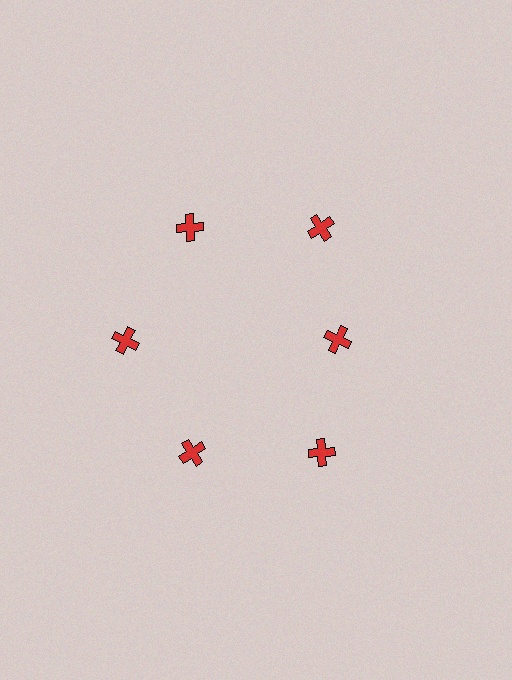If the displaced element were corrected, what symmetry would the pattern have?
It would have 6-fold rotational symmetry — the pattern would map onto itself every 60 degrees.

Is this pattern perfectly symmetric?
No. The 6 red crosses are arranged in a ring, but one element near the 3 o'clock position is pulled inward toward the center, breaking the 6-fold rotational symmetry.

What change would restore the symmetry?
The symmetry would be restored by moving it outward, back onto the ring so that all 6 crosses sit at equal angles and equal distance from the center.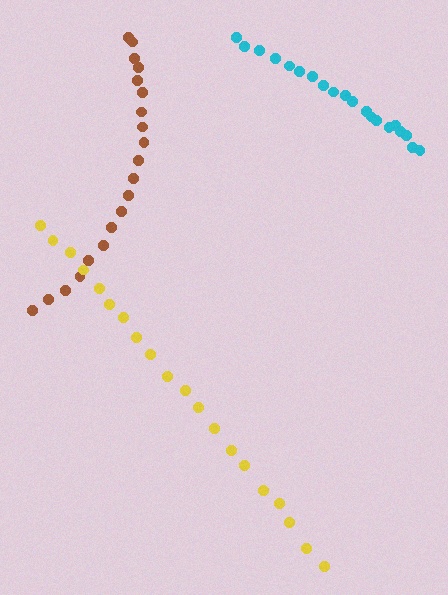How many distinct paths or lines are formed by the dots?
There are 3 distinct paths.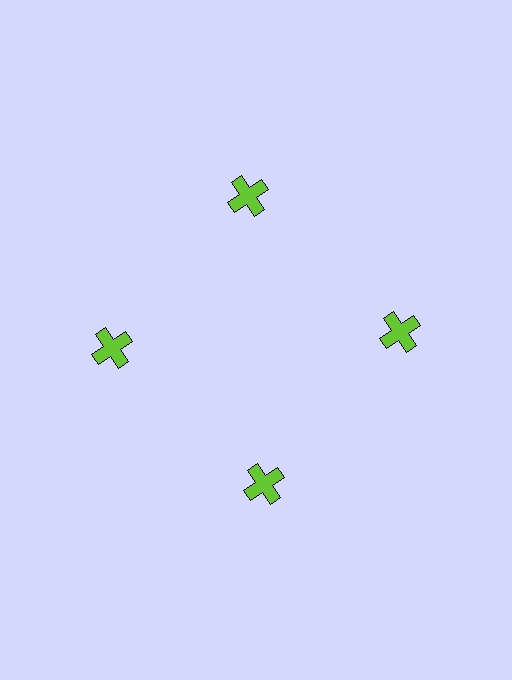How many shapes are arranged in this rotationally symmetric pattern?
There are 4 shapes, arranged in 4 groups of 1.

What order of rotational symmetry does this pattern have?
This pattern has 4-fold rotational symmetry.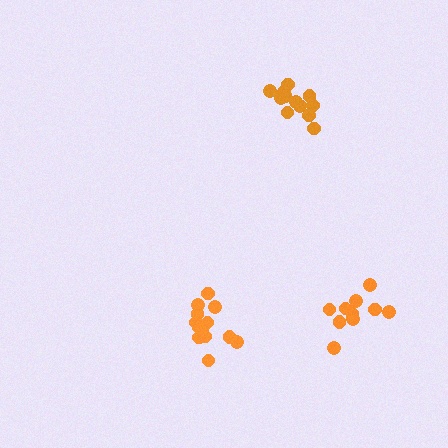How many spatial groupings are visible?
There are 3 spatial groupings.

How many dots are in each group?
Group 1: 12 dots, Group 2: 13 dots, Group 3: 10 dots (35 total).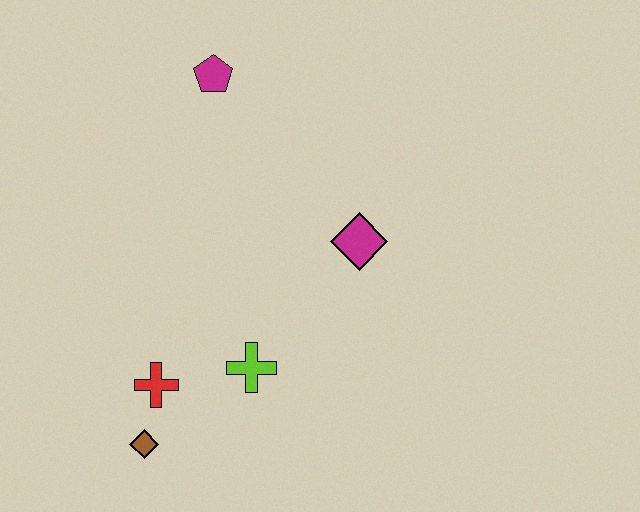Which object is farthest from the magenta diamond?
The brown diamond is farthest from the magenta diamond.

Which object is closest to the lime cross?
The red cross is closest to the lime cross.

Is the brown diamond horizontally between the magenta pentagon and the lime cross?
No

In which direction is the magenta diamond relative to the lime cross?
The magenta diamond is above the lime cross.